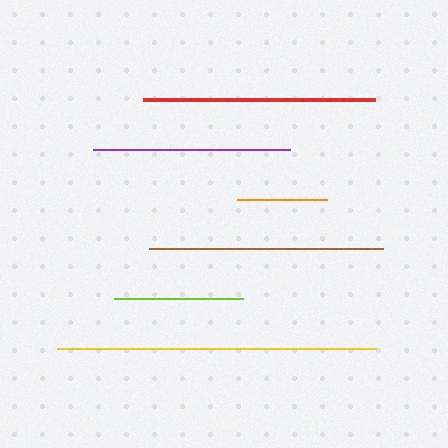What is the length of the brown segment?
The brown segment is approximately 234 pixels long.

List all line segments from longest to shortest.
From longest to shortest: yellow, brown, red, purple, lime, orange.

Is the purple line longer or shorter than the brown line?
The brown line is longer than the purple line.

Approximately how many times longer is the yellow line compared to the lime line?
The yellow line is approximately 2.5 times the length of the lime line.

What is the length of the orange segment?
The orange segment is approximately 90 pixels long.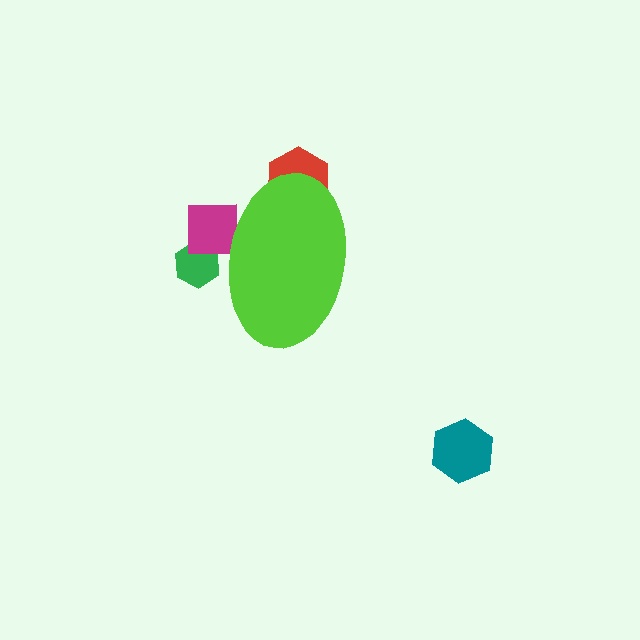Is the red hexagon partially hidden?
Yes, the red hexagon is partially hidden behind the lime ellipse.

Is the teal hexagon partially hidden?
No, the teal hexagon is fully visible.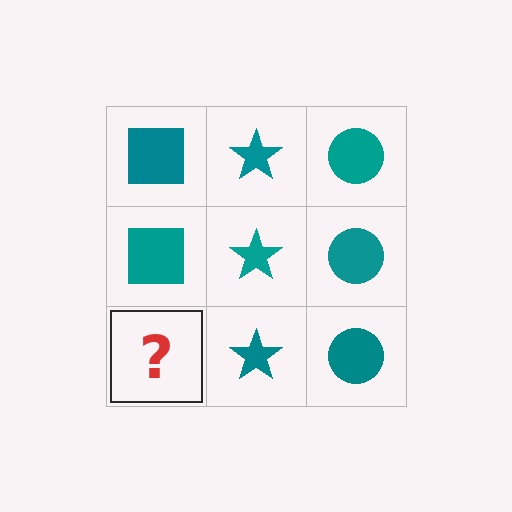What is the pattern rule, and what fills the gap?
The rule is that each column has a consistent shape. The gap should be filled with a teal square.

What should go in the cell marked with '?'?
The missing cell should contain a teal square.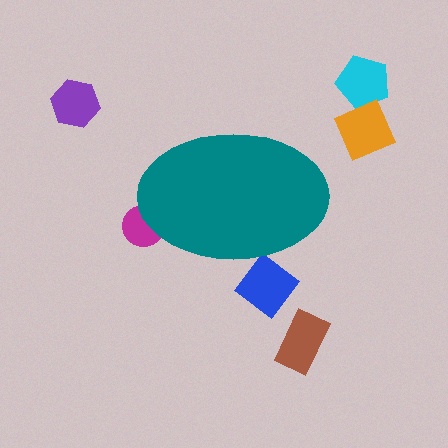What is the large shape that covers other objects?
A teal ellipse.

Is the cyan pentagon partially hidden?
No, the cyan pentagon is fully visible.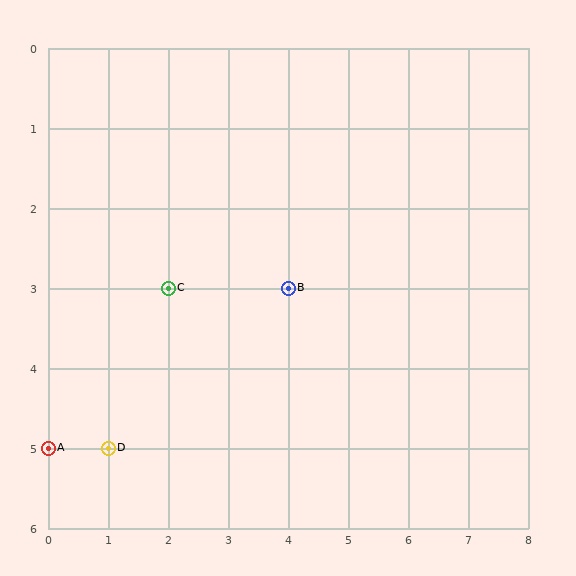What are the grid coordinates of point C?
Point C is at grid coordinates (2, 3).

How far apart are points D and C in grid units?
Points D and C are 1 column and 2 rows apart (about 2.2 grid units diagonally).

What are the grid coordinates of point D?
Point D is at grid coordinates (1, 5).